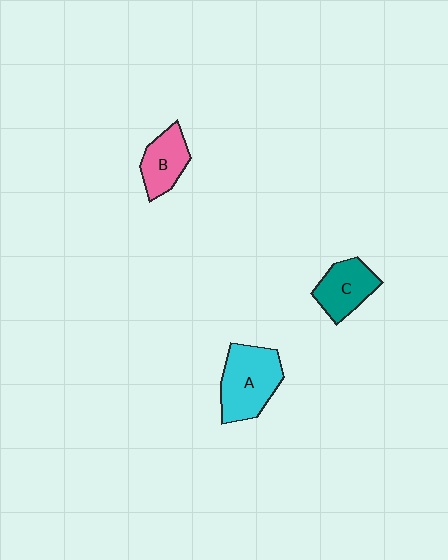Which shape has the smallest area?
Shape B (pink).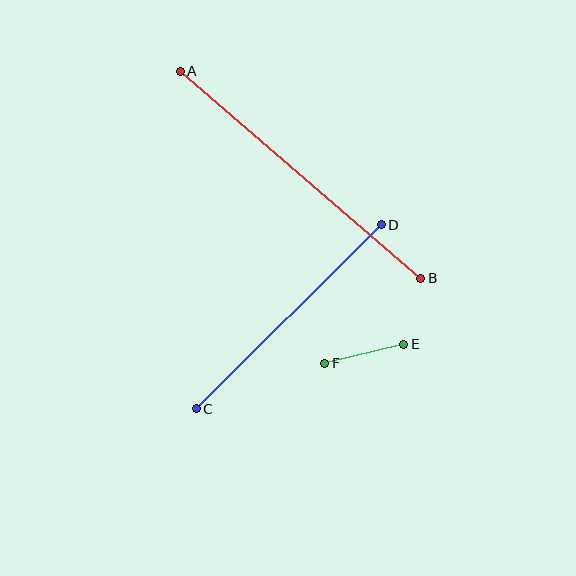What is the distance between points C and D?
The distance is approximately 261 pixels.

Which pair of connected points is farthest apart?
Points A and B are farthest apart.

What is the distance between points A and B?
The distance is approximately 317 pixels.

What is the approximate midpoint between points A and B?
The midpoint is at approximately (301, 175) pixels.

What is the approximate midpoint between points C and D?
The midpoint is at approximately (289, 317) pixels.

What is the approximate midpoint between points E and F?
The midpoint is at approximately (364, 354) pixels.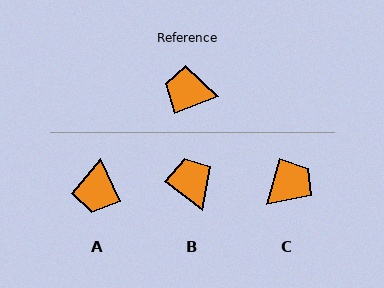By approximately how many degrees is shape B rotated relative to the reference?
Approximately 58 degrees clockwise.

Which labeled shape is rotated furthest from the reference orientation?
C, about 126 degrees away.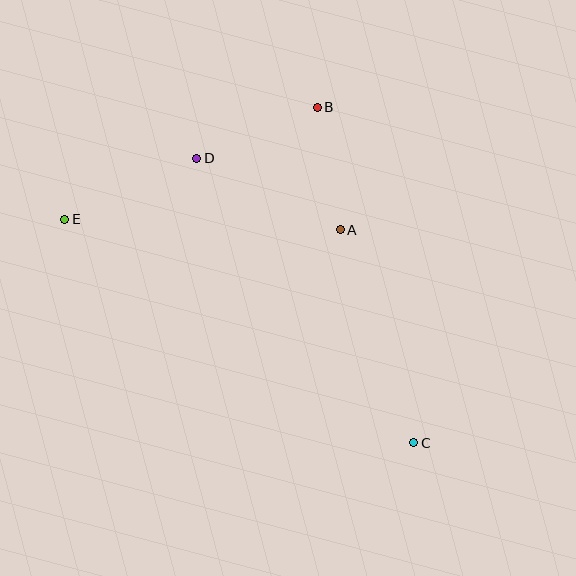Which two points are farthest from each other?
Points C and E are farthest from each other.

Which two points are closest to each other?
Points A and B are closest to each other.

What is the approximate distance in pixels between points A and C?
The distance between A and C is approximately 225 pixels.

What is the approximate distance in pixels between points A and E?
The distance between A and E is approximately 276 pixels.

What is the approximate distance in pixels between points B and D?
The distance between B and D is approximately 131 pixels.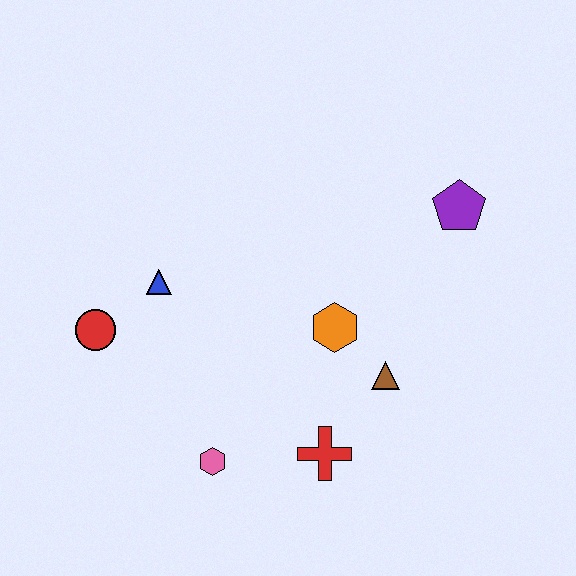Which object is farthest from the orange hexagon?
The red circle is farthest from the orange hexagon.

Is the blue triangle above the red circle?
Yes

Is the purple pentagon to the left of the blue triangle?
No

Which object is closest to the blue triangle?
The red circle is closest to the blue triangle.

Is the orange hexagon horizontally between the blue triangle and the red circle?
No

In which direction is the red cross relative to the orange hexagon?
The red cross is below the orange hexagon.